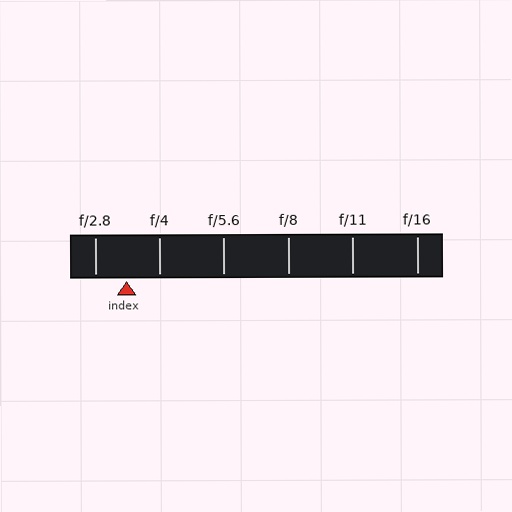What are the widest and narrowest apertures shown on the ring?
The widest aperture shown is f/2.8 and the narrowest is f/16.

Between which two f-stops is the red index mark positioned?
The index mark is between f/2.8 and f/4.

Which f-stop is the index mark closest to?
The index mark is closest to f/2.8.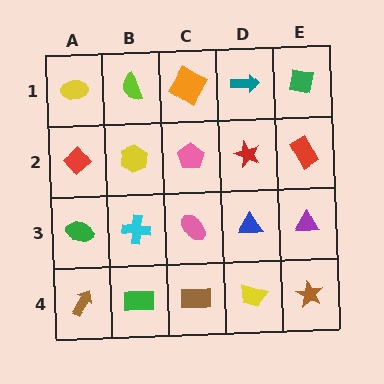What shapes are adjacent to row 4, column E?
A purple triangle (row 3, column E), a yellow trapezoid (row 4, column D).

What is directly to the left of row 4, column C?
A green rectangle.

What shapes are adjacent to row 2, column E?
A green square (row 1, column E), a purple triangle (row 3, column E), a red star (row 2, column D).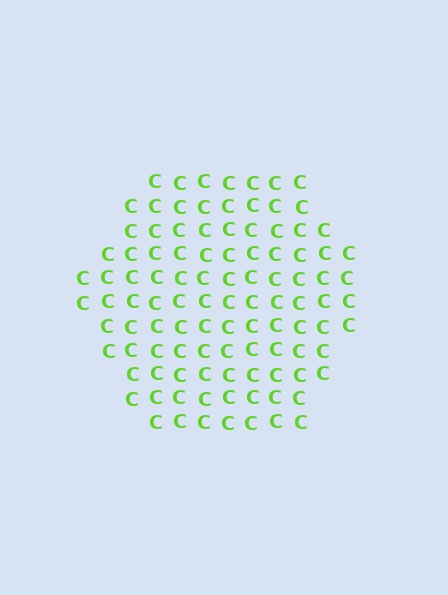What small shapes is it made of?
It is made of small letter C's.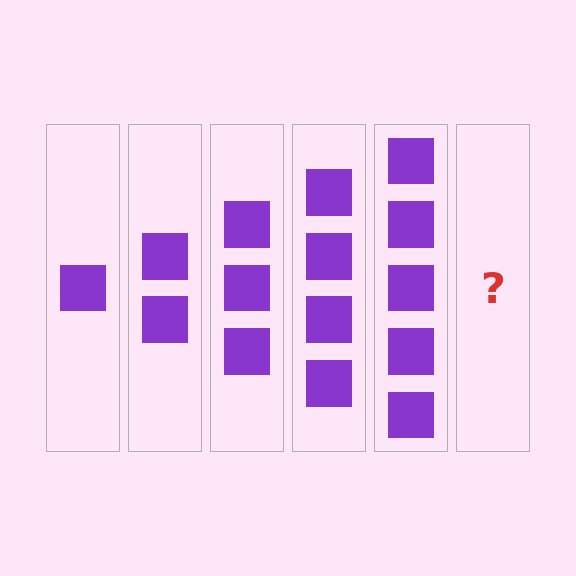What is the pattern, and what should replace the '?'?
The pattern is that each step adds one more square. The '?' should be 6 squares.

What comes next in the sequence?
The next element should be 6 squares.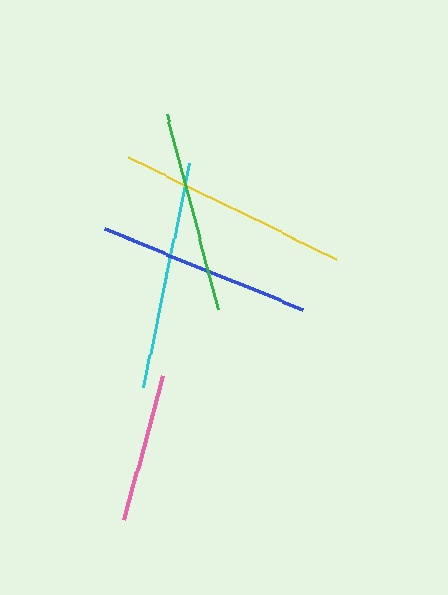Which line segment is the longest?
The yellow line is the longest at approximately 232 pixels.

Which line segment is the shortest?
The pink line is the shortest at approximately 149 pixels.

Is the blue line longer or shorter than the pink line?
The blue line is longer than the pink line.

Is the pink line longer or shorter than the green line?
The green line is longer than the pink line.